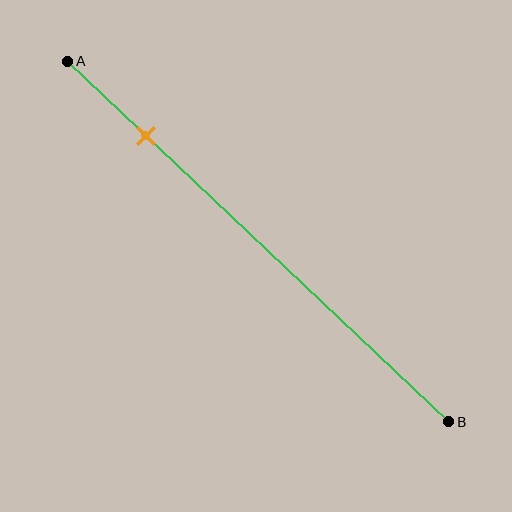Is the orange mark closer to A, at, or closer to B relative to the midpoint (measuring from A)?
The orange mark is closer to point A than the midpoint of segment AB.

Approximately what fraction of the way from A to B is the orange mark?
The orange mark is approximately 20% of the way from A to B.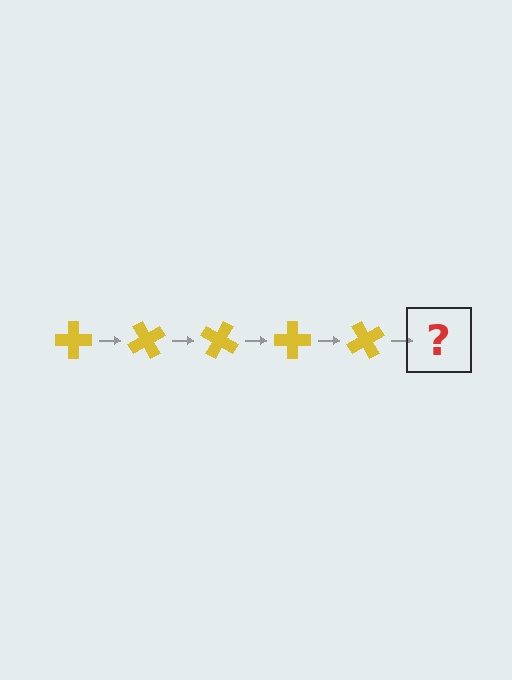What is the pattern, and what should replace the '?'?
The pattern is that the cross rotates 60 degrees each step. The '?' should be a yellow cross rotated 300 degrees.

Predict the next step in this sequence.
The next step is a yellow cross rotated 300 degrees.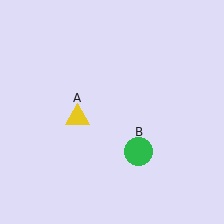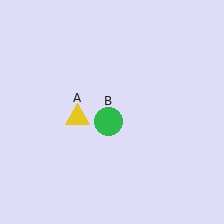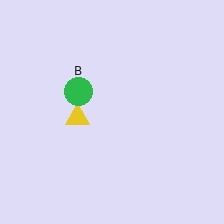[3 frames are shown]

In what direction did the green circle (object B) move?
The green circle (object B) moved up and to the left.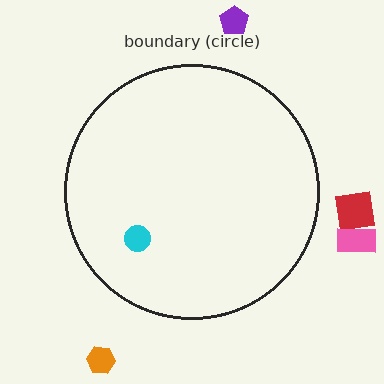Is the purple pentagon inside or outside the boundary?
Outside.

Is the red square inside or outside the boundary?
Outside.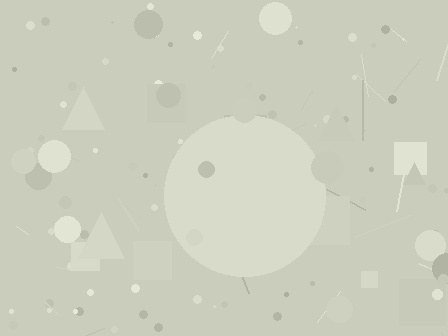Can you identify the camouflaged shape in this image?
The camouflaged shape is a circle.